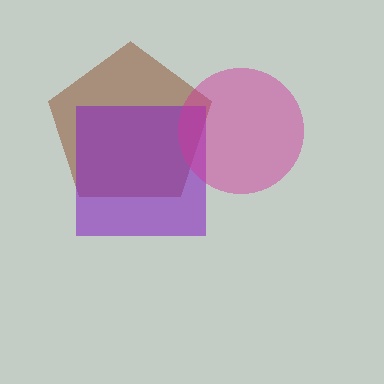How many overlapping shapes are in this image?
There are 3 overlapping shapes in the image.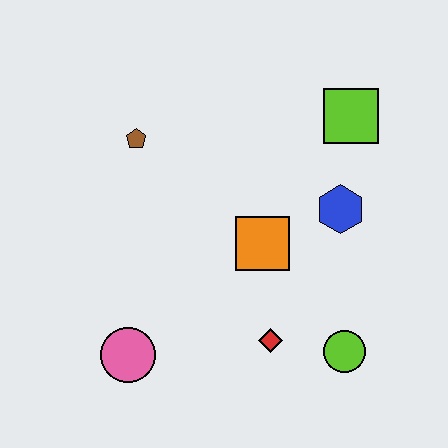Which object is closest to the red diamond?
The lime circle is closest to the red diamond.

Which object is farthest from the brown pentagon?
The lime circle is farthest from the brown pentagon.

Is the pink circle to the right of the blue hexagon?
No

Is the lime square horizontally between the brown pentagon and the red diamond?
No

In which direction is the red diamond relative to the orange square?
The red diamond is below the orange square.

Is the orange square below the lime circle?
No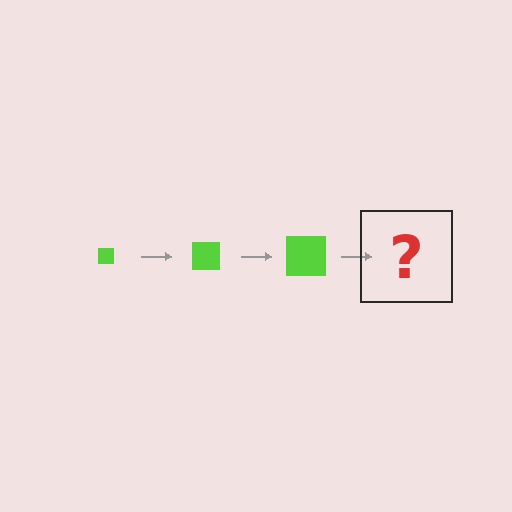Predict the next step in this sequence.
The next step is a lime square, larger than the previous one.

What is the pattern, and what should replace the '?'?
The pattern is that the square gets progressively larger each step. The '?' should be a lime square, larger than the previous one.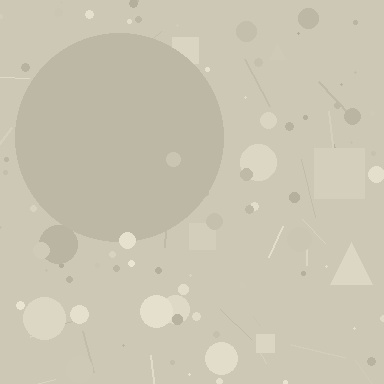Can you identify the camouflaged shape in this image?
The camouflaged shape is a circle.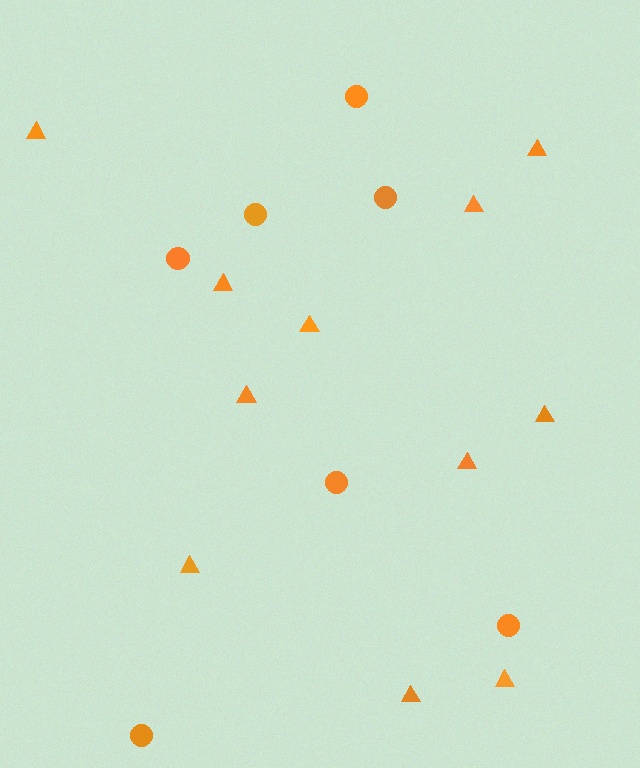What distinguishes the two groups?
There are 2 groups: one group of circles (7) and one group of triangles (11).